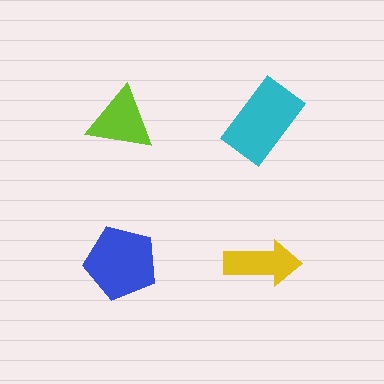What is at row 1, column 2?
A cyan rectangle.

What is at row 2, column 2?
A yellow arrow.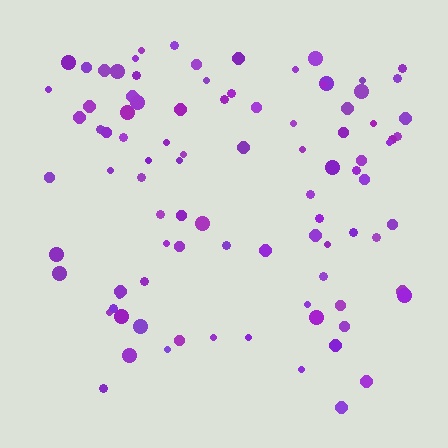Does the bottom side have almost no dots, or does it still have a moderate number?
Still a moderate number, just noticeably fewer than the top.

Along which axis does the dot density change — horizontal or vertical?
Vertical.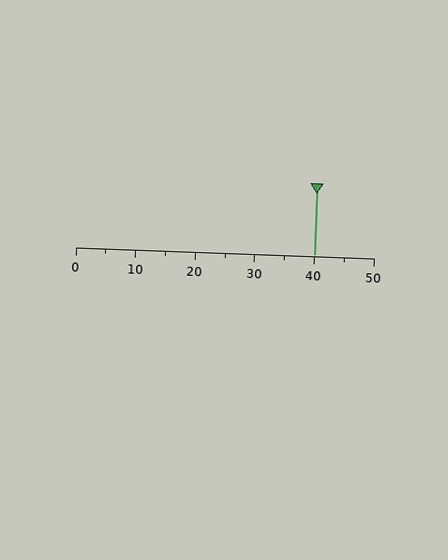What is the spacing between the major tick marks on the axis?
The major ticks are spaced 10 apart.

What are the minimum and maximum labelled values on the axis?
The axis runs from 0 to 50.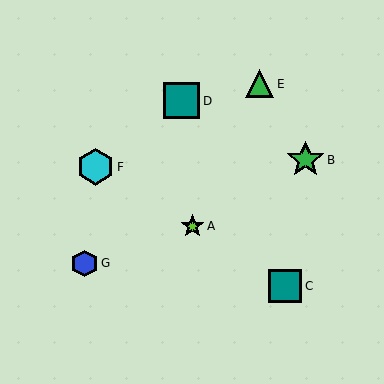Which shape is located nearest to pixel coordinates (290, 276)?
The teal square (labeled C) at (285, 286) is nearest to that location.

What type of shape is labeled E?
Shape E is a green triangle.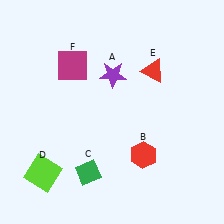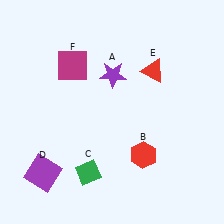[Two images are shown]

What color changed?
The square (D) changed from lime in Image 1 to purple in Image 2.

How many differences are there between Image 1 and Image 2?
There is 1 difference between the two images.